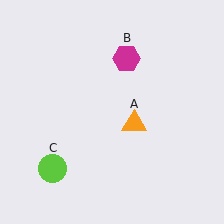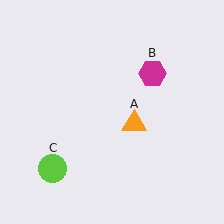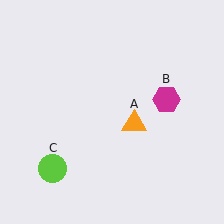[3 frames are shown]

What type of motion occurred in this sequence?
The magenta hexagon (object B) rotated clockwise around the center of the scene.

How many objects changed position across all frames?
1 object changed position: magenta hexagon (object B).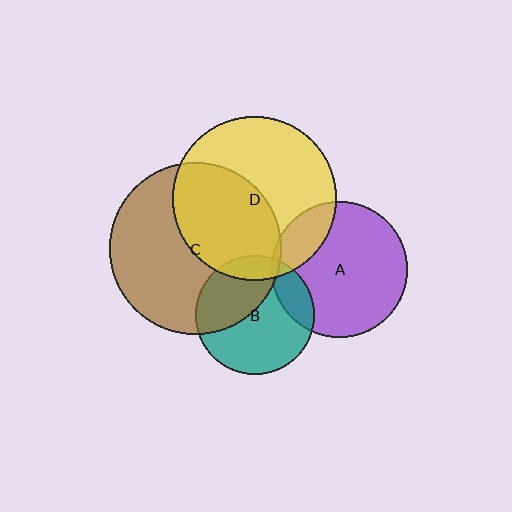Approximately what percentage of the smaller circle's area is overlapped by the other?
Approximately 45%.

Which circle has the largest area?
Circle C (brown).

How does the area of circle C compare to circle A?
Approximately 1.6 times.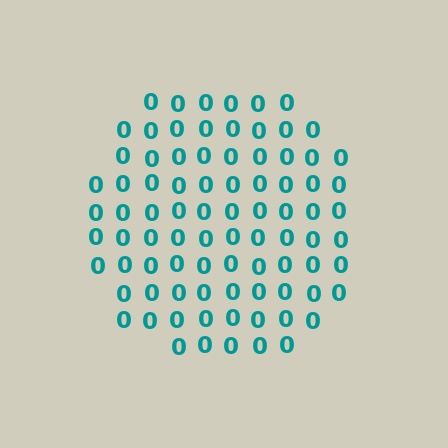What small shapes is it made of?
It is made of small digit 0's.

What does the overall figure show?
The overall figure shows a circle.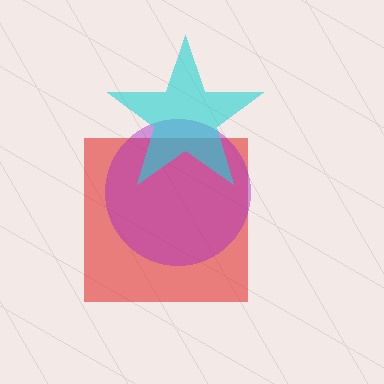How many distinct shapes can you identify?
There are 3 distinct shapes: a red square, a purple circle, a cyan star.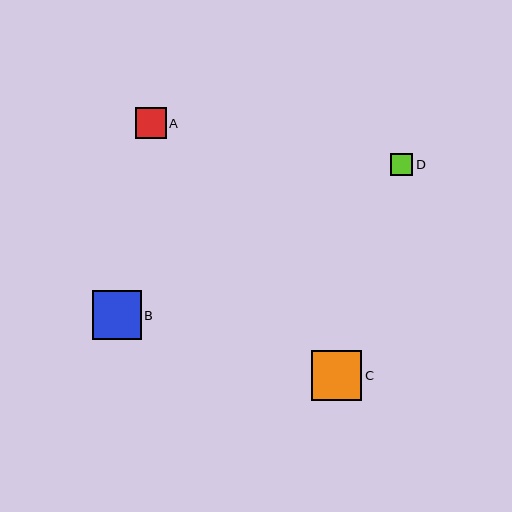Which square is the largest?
Square C is the largest with a size of approximately 50 pixels.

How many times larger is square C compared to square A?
Square C is approximately 1.6 times the size of square A.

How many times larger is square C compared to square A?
Square C is approximately 1.6 times the size of square A.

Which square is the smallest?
Square D is the smallest with a size of approximately 22 pixels.